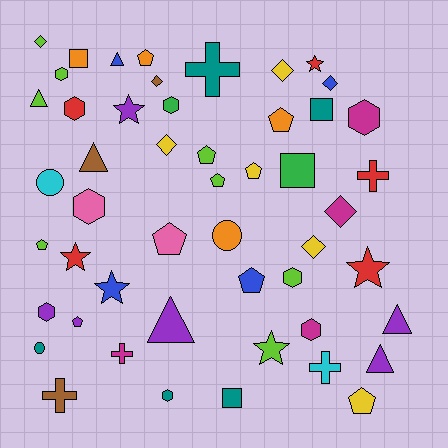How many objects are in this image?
There are 50 objects.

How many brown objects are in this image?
There are 3 brown objects.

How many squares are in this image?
There are 4 squares.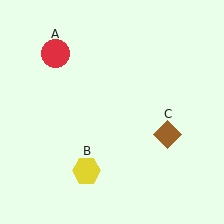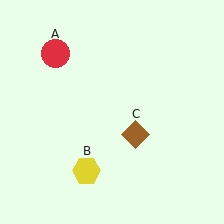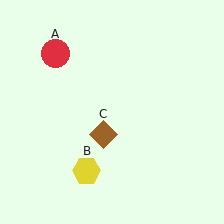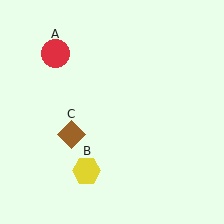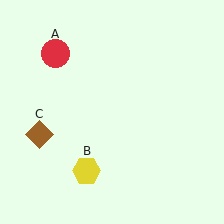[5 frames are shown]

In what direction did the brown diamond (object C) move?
The brown diamond (object C) moved left.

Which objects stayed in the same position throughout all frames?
Red circle (object A) and yellow hexagon (object B) remained stationary.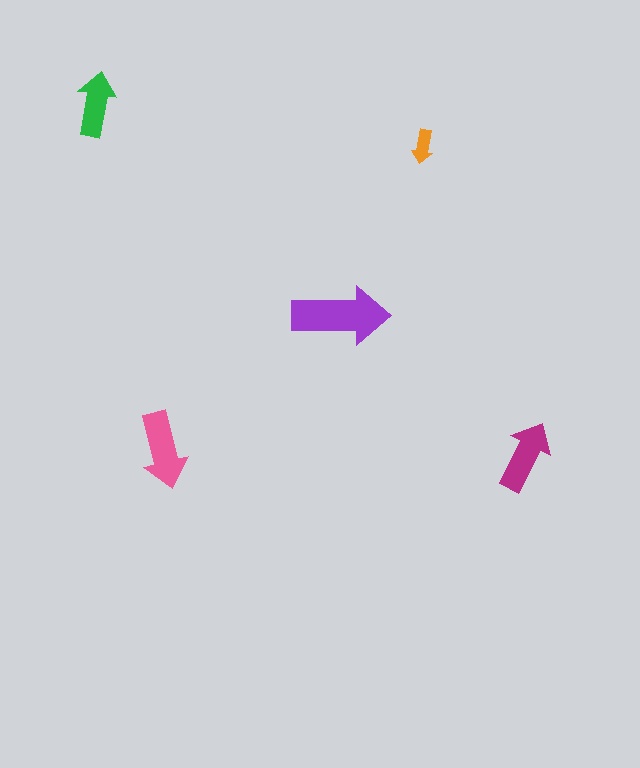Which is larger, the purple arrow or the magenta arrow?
The purple one.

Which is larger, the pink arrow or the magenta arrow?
The pink one.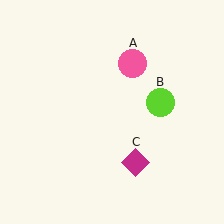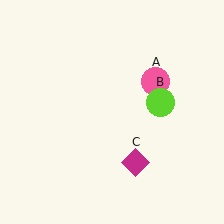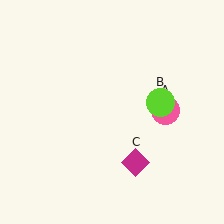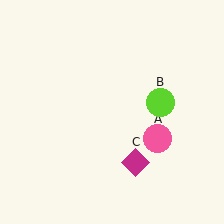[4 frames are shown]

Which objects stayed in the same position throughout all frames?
Lime circle (object B) and magenta diamond (object C) remained stationary.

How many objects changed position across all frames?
1 object changed position: pink circle (object A).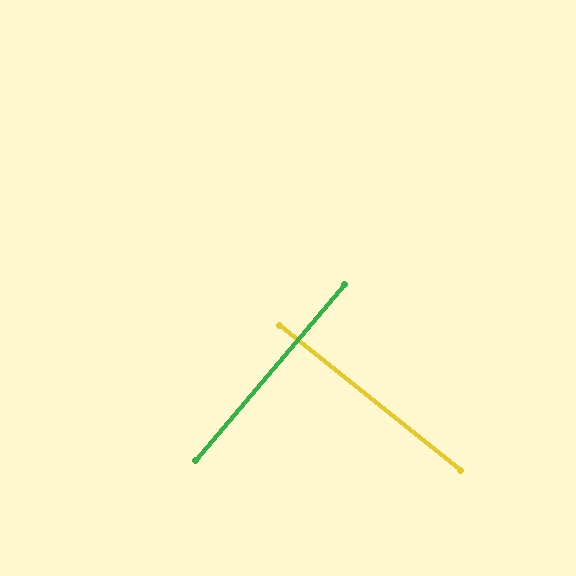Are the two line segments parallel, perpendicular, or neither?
Perpendicular — they meet at approximately 88°.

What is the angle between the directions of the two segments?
Approximately 88 degrees.